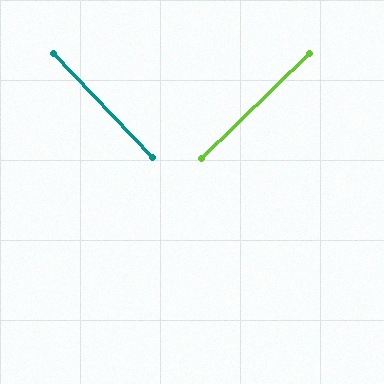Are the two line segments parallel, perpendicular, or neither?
Perpendicular — they meet at approximately 90°.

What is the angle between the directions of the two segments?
Approximately 90 degrees.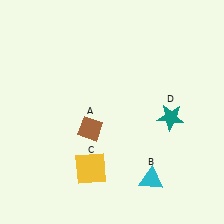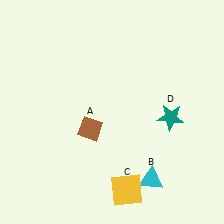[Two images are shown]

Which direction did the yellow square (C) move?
The yellow square (C) moved right.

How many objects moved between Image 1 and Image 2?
1 object moved between the two images.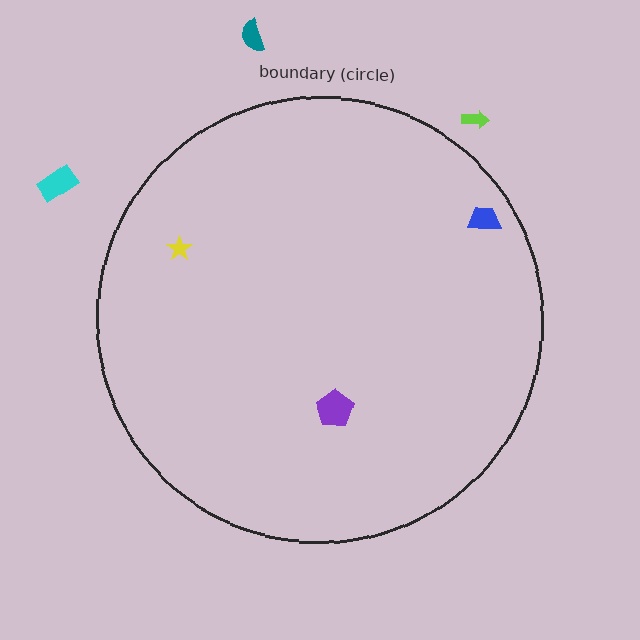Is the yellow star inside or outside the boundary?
Inside.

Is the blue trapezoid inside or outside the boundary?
Inside.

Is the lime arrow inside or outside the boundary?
Outside.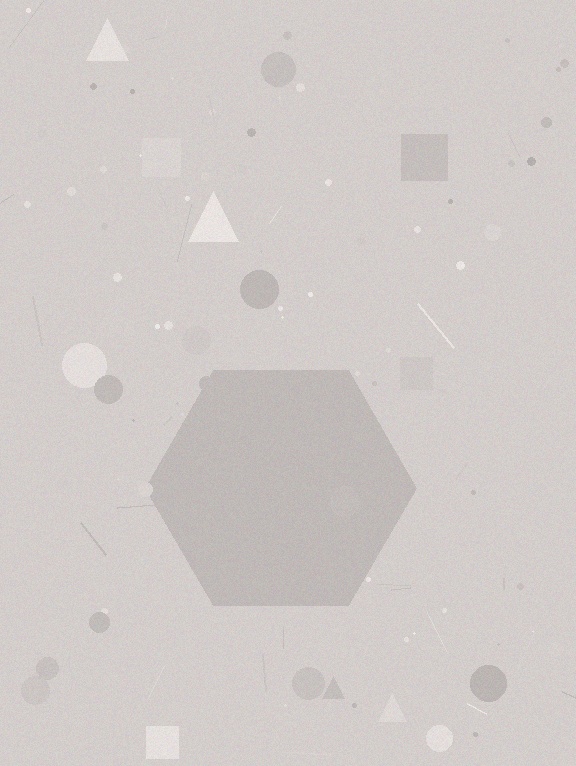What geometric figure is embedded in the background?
A hexagon is embedded in the background.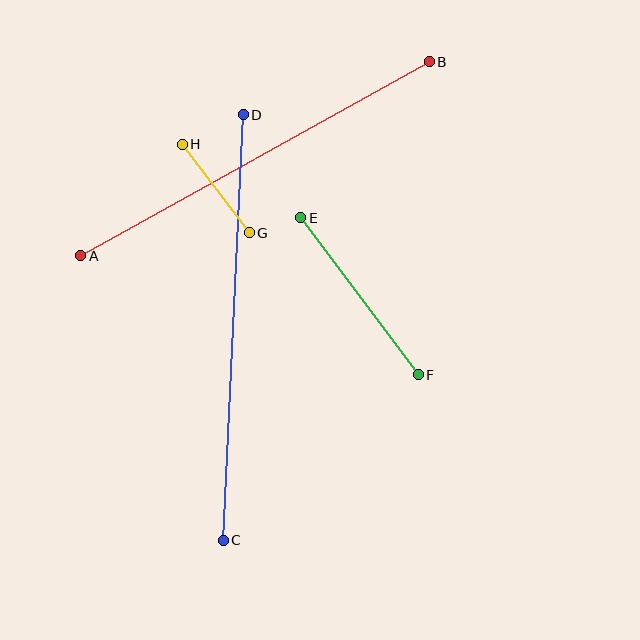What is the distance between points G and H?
The distance is approximately 111 pixels.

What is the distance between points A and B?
The distance is approximately 399 pixels.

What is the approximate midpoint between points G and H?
The midpoint is at approximately (216, 188) pixels.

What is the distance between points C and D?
The distance is approximately 426 pixels.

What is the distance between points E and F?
The distance is approximately 196 pixels.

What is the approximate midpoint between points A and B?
The midpoint is at approximately (255, 159) pixels.